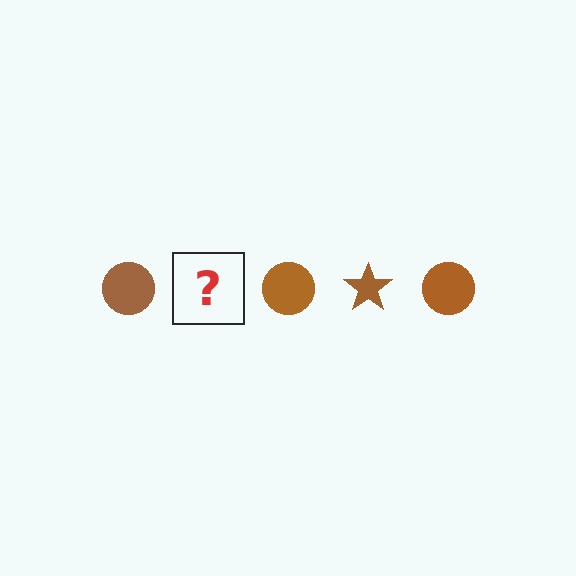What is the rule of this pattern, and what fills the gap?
The rule is that the pattern cycles through circle, star shapes in brown. The gap should be filled with a brown star.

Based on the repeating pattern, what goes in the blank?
The blank should be a brown star.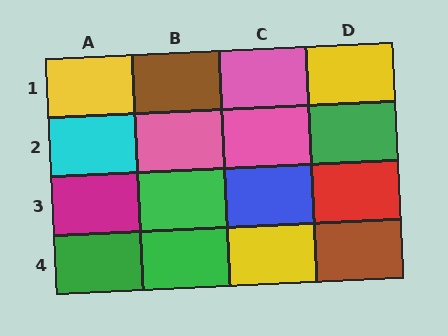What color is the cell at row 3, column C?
Blue.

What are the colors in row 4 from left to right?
Green, green, yellow, brown.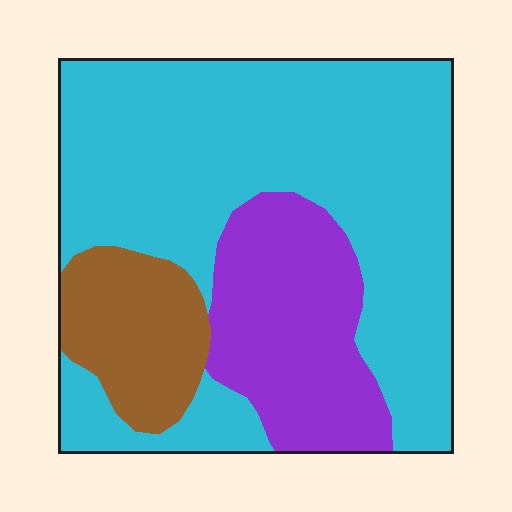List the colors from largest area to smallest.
From largest to smallest: cyan, purple, brown.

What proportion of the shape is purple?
Purple covers roughly 25% of the shape.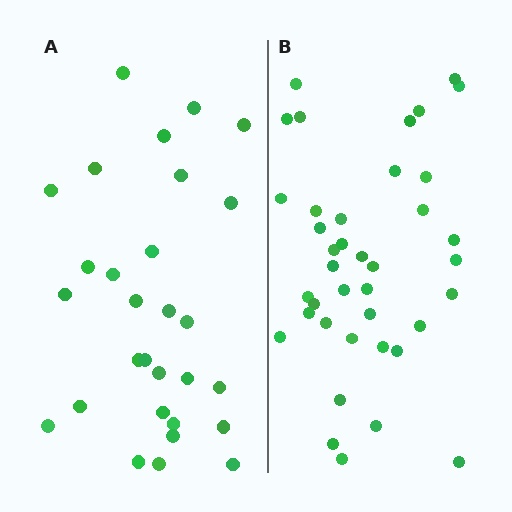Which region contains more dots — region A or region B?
Region B (the right region) has more dots.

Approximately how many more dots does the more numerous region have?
Region B has roughly 10 or so more dots than region A.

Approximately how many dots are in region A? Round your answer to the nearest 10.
About 30 dots. (The exact count is 29, which rounds to 30.)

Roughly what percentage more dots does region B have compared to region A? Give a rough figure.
About 35% more.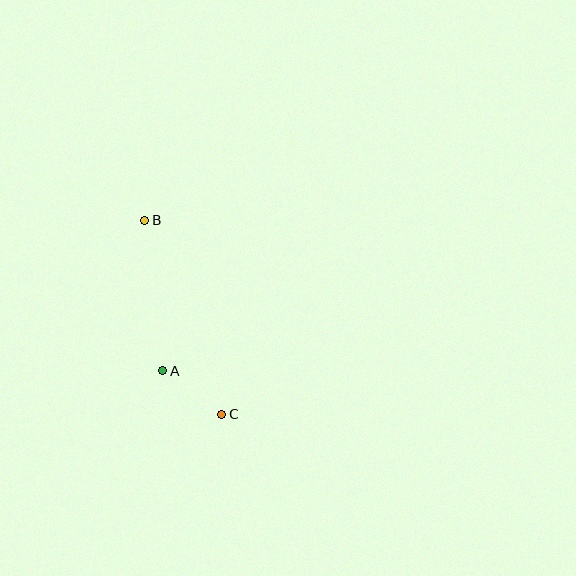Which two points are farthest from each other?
Points B and C are farthest from each other.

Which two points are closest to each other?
Points A and C are closest to each other.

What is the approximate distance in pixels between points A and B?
The distance between A and B is approximately 151 pixels.